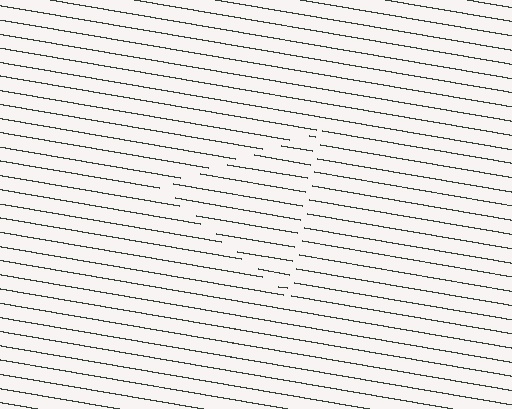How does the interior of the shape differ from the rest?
The interior of the shape contains the same grating, shifted by half a period — the contour is defined by the phase discontinuity where line-ends from the inner and outer gratings abut.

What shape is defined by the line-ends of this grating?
An illusory triangle. The interior of the shape contains the same grating, shifted by half a period — the contour is defined by the phase discontinuity where line-ends from the inner and outer gratings abut.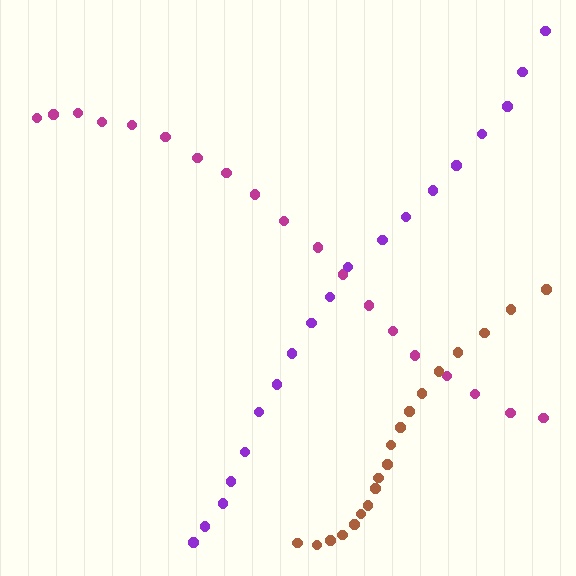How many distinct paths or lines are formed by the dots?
There are 3 distinct paths.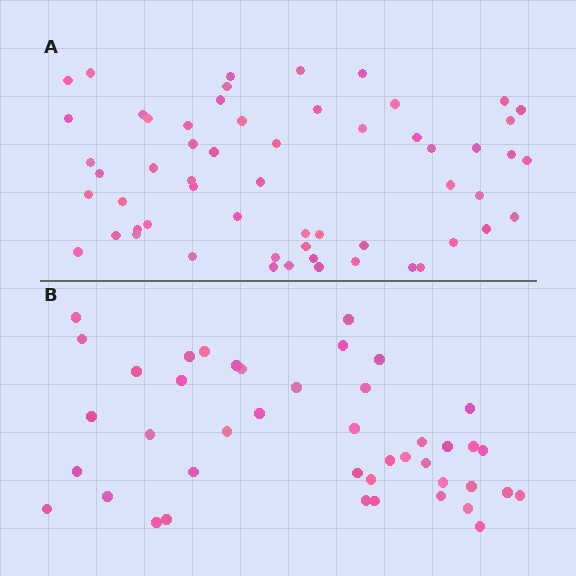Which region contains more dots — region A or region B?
Region A (the top region) has more dots.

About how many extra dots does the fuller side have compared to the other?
Region A has approximately 15 more dots than region B.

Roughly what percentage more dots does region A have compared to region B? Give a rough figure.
About 35% more.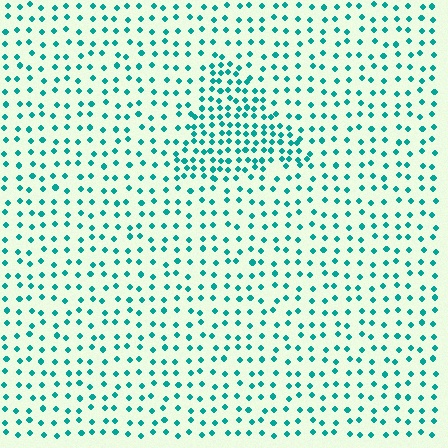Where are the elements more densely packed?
The elements are more densely packed inside the triangle boundary.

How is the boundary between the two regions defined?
The boundary is defined by a change in element density (approximately 2.0x ratio). All elements are the same color, size, and shape.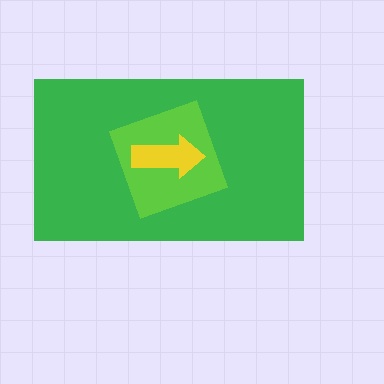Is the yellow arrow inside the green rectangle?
Yes.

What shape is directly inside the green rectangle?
The lime diamond.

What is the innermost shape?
The yellow arrow.